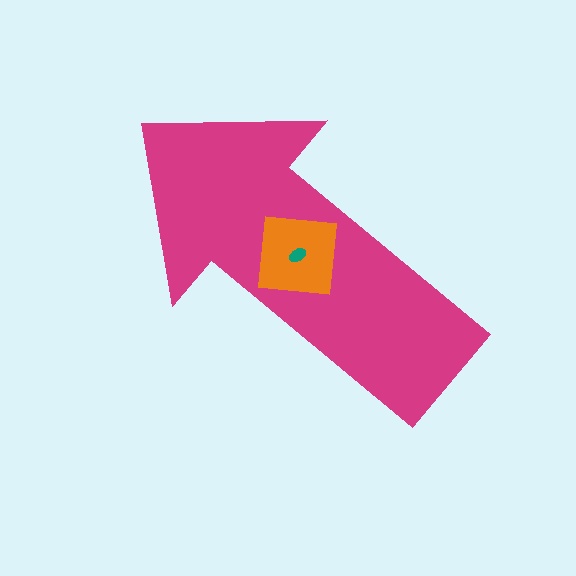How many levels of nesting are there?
3.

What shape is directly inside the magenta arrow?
The orange square.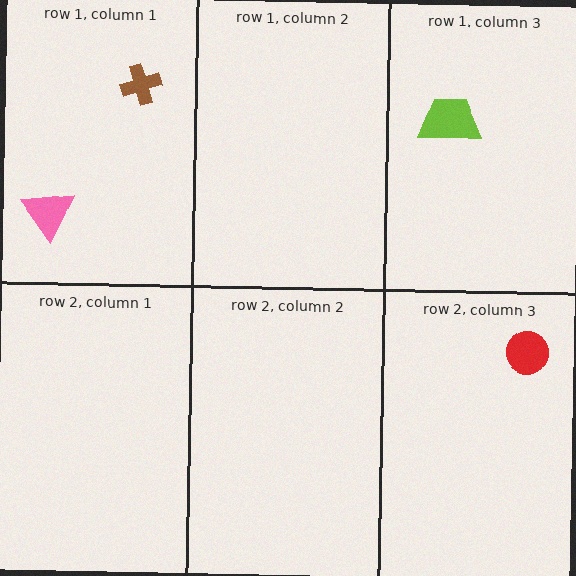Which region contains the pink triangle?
The row 1, column 1 region.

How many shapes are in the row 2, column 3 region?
1.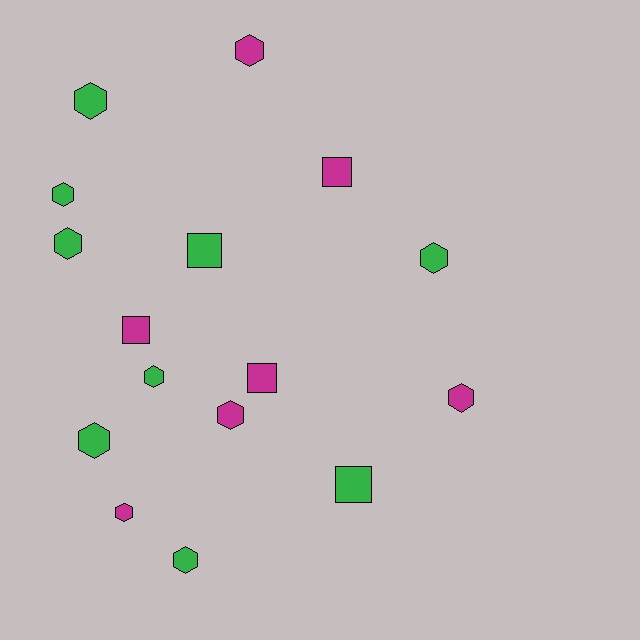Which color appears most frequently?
Green, with 9 objects.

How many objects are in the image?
There are 16 objects.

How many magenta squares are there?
There are 3 magenta squares.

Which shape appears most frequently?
Hexagon, with 11 objects.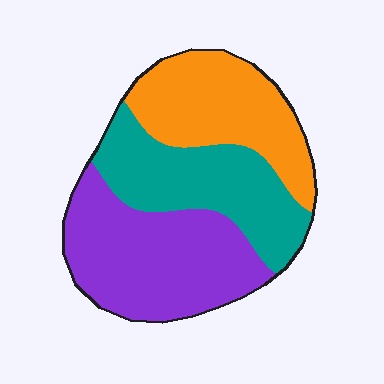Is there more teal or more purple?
Purple.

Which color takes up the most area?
Purple, at roughly 40%.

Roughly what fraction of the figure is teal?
Teal takes up between a quarter and a half of the figure.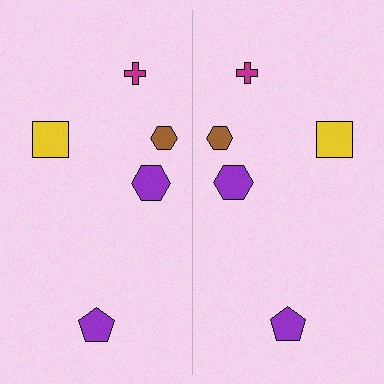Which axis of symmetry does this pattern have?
The pattern has a vertical axis of symmetry running through the center of the image.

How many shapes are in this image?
There are 10 shapes in this image.